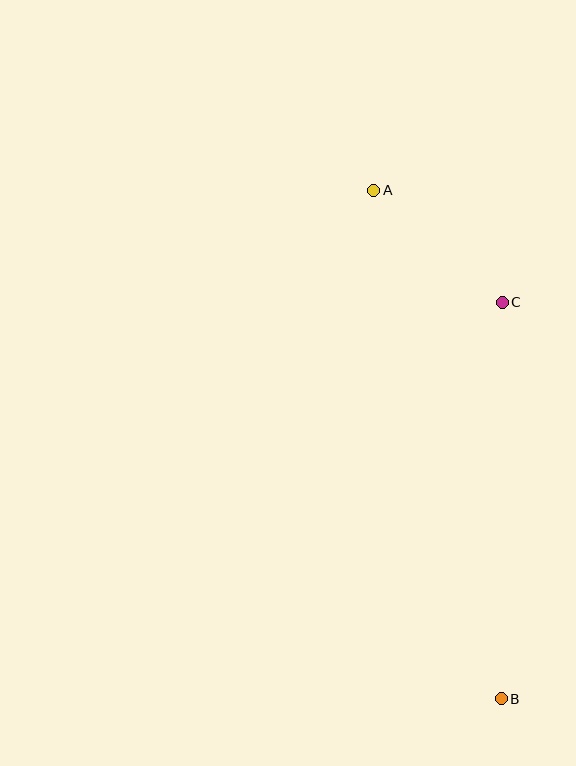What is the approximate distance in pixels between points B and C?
The distance between B and C is approximately 396 pixels.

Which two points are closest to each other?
Points A and C are closest to each other.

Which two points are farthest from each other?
Points A and B are farthest from each other.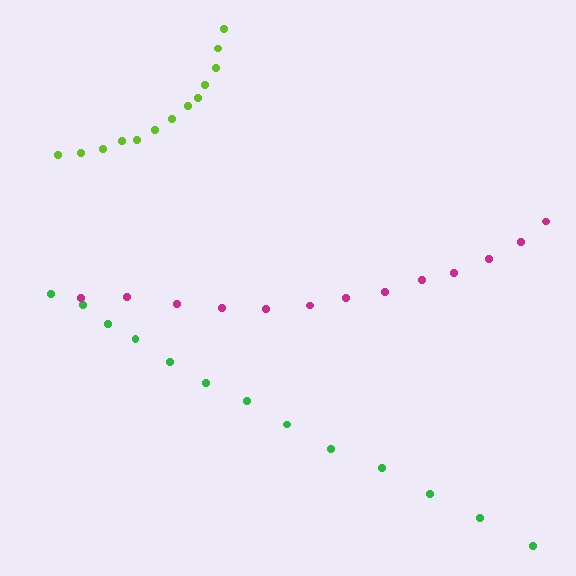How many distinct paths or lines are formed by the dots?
There are 3 distinct paths.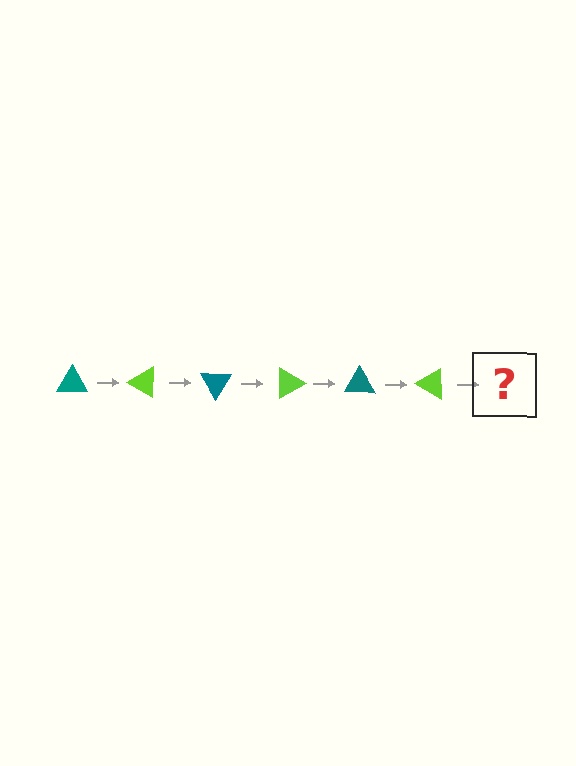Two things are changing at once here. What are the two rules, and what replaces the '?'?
The two rules are that it rotates 30 degrees each step and the color cycles through teal and lime. The '?' should be a teal triangle, rotated 180 degrees from the start.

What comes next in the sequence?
The next element should be a teal triangle, rotated 180 degrees from the start.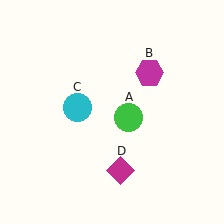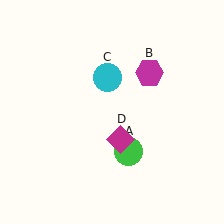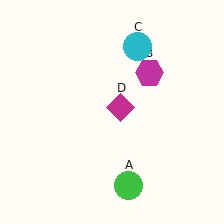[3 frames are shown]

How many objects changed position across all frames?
3 objects changed position: green circle (object A), cyan circle (object C), magenta diamond (object D).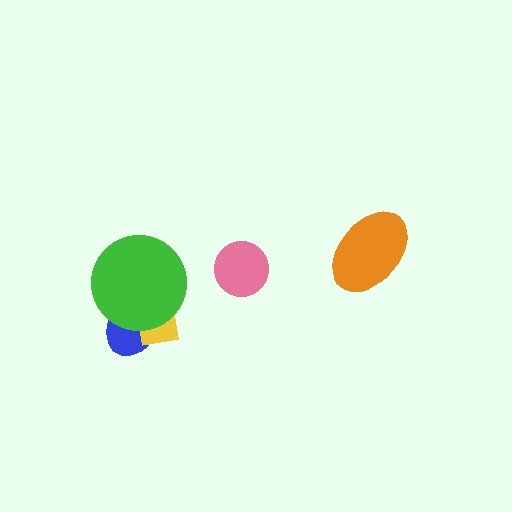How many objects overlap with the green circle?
2 objects overlap with the green circle.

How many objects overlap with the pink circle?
0 objects overlap with the pink circle.